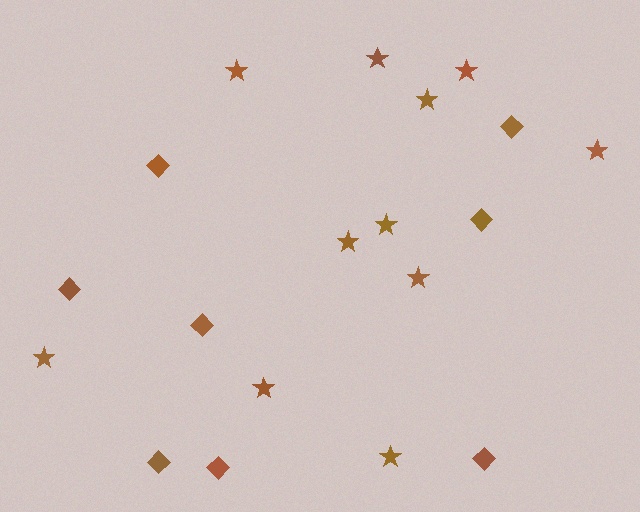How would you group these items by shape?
There are 2 groups: one group of stars (11) and one group of diamonds (8).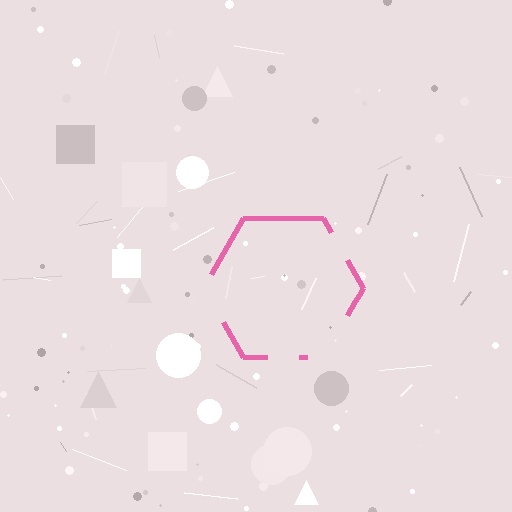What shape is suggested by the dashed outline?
The dashed outline suggests a hexagon.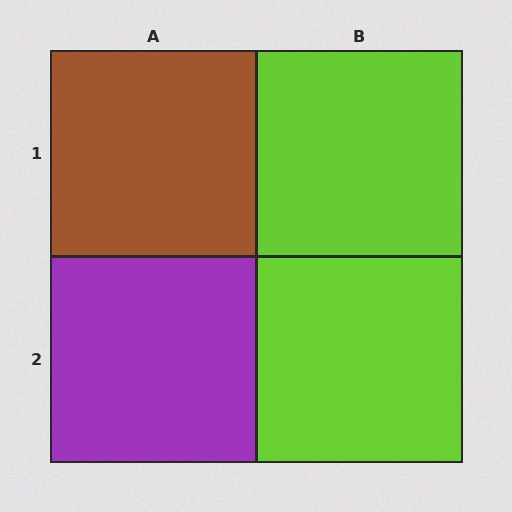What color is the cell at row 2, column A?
Purple.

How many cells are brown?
1 cell is brown.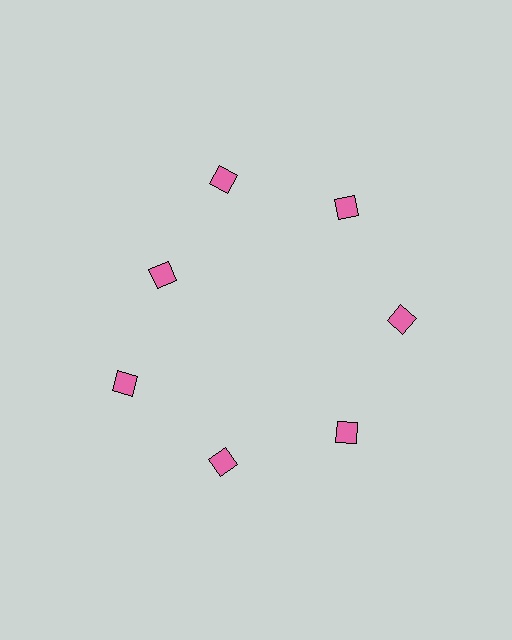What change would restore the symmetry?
The symmetry would be restored by moving it outward, back onto the ring so that all 7 diamonds sit at equal angles and equal distance from the center.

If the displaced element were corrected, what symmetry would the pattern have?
It would have 7-fold rotational symmetry — the pattern would map onto itself every 51 degrees.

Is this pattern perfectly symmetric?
No. The 7 pink diamonds are arranged in a ring, but one element near the 10 o'clock position is pulled inward toward the center, breaking the 7-fold rotational symmetry.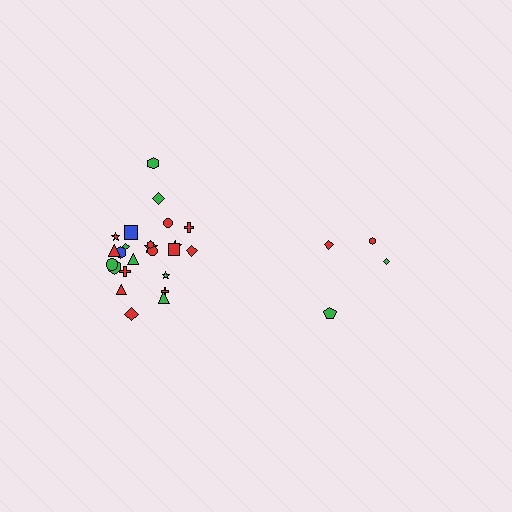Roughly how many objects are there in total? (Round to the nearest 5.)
Roughly 30 objects in total.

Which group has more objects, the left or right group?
The left group.